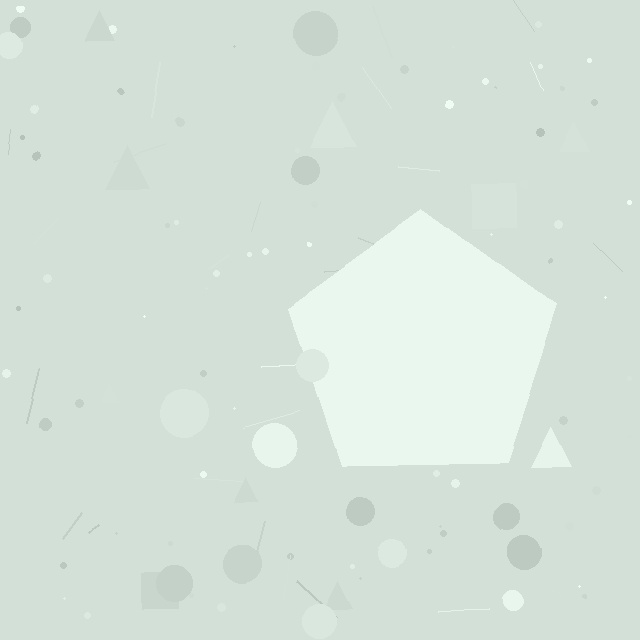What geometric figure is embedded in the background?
A pentagon is embedded in the background.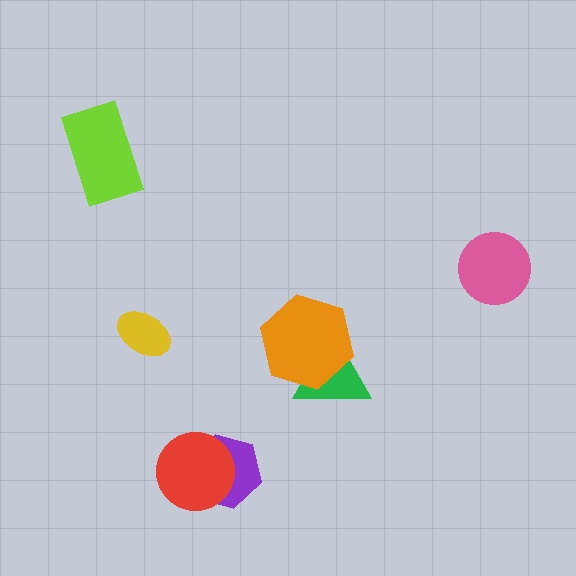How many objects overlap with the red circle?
1 object overlaps with the red circle.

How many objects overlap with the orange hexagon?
1 object overlaps with the orange hexagon.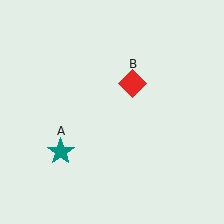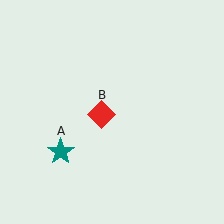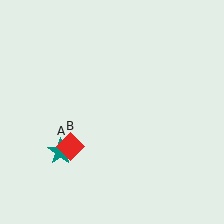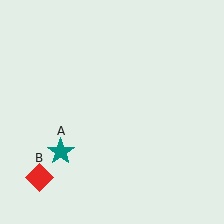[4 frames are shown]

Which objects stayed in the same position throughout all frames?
Teal star (object A) remained stationary.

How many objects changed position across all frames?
1 object changed position: red diamond (object B).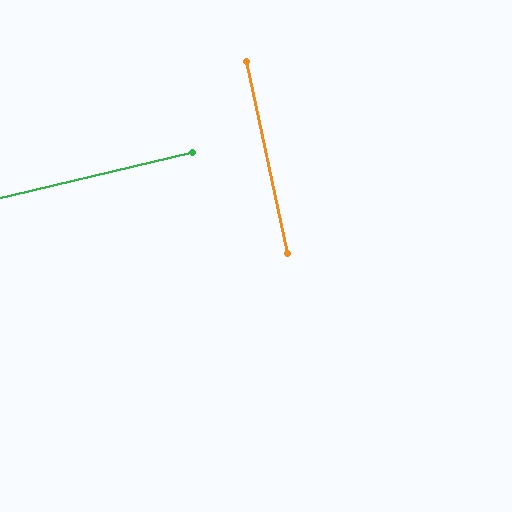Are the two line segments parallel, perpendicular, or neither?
Perpendicular — they meet at approximately 89°.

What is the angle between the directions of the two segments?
Approximately 89 degrees.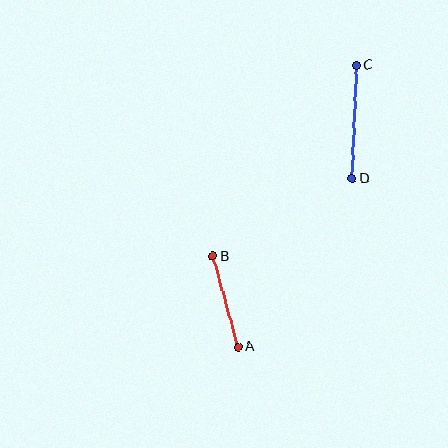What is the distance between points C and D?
The distance is approximately 113 pixels.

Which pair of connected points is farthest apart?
Points C and D are farthest apart.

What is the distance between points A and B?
The distance is approximately 94 pixels.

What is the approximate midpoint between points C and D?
The midpoint is at approximately (354, 122) pixels.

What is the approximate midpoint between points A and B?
The midpoint is at approximately (225, 301) pixels.